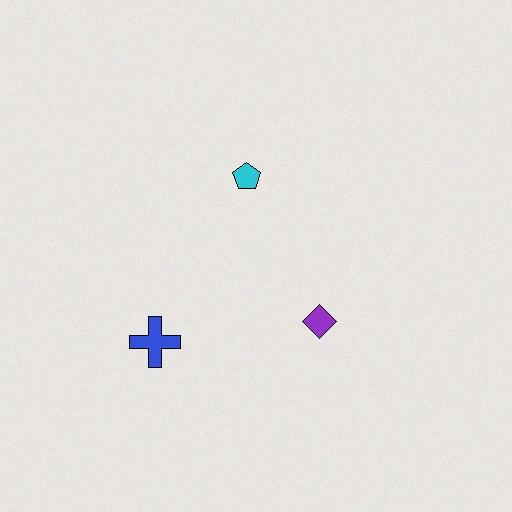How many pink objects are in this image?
There are no pink objects.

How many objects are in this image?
There are 3 objects.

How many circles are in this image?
There are no circles.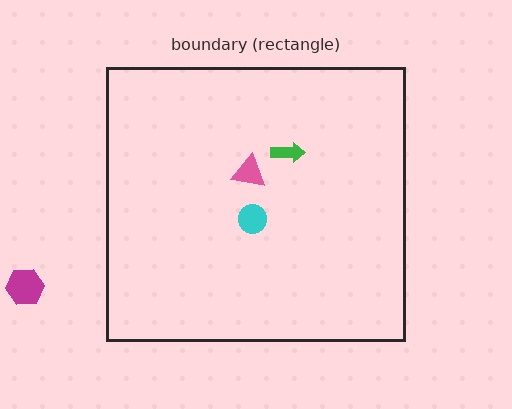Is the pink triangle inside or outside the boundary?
Inside.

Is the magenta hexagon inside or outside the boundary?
Outside.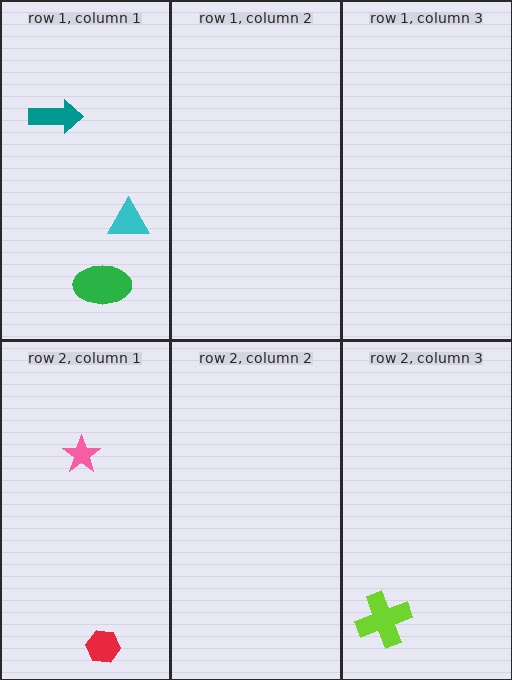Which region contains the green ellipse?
The row 1, column 1 region.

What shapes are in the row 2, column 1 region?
The red hexagon, the pink star.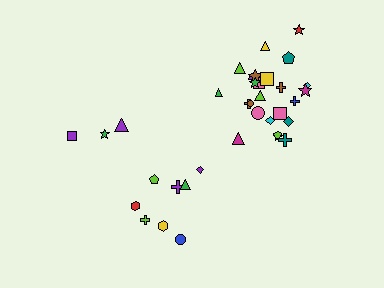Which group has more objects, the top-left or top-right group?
The top-right group.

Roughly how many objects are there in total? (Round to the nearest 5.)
Roughly 35 objects in total.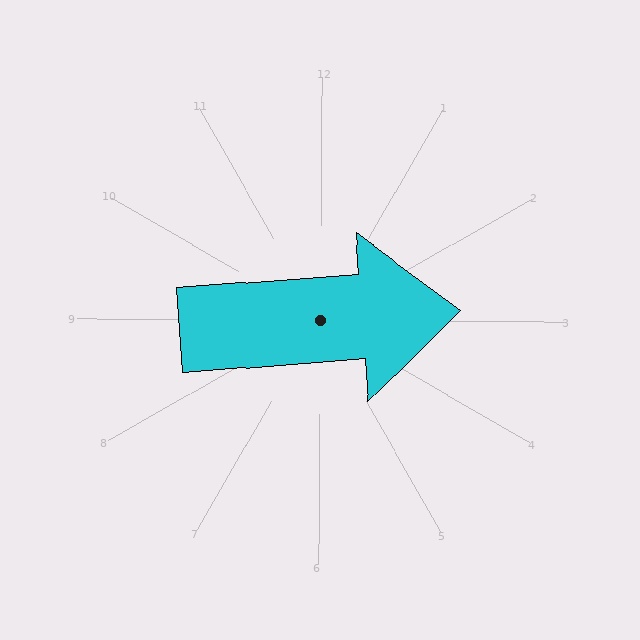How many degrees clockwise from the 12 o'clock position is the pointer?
Approximately 86 degrees.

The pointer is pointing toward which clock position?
Roughly 3 o'clock.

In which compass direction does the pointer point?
East.